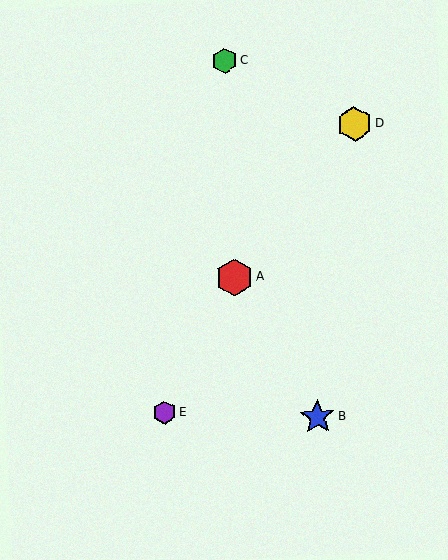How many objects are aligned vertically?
2 objects (A, C) are aligned vertically.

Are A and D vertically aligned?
No, A is at x≈234 and D is at x≈355.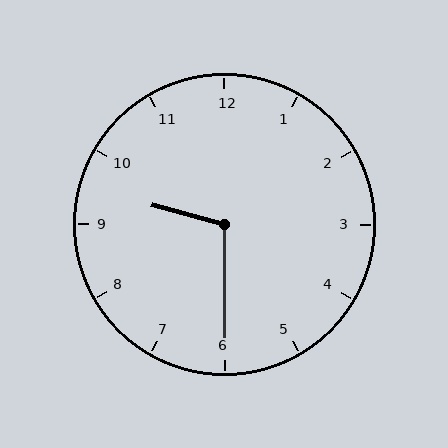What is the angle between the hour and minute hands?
Approximately 105 degrees.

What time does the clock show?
9:30.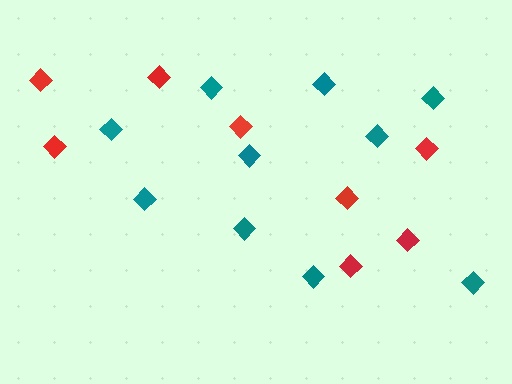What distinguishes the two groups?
There are 2 groups: one group of teal diamonds (10) and one group of red diamonds (8).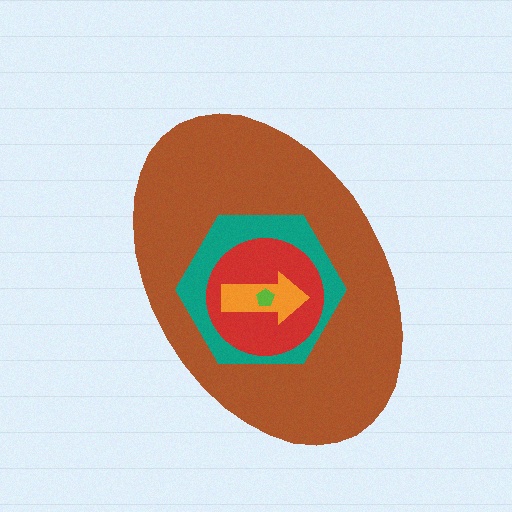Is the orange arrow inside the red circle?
Yes.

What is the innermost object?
The lime pentagon.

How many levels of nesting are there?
5.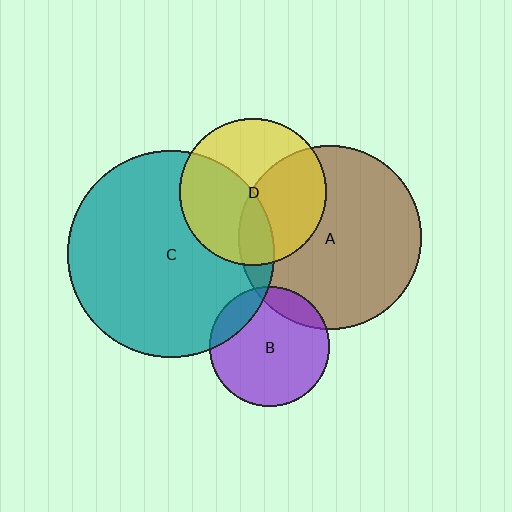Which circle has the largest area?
Circle C (teal).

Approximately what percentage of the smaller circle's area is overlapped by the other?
Approximately 45%.